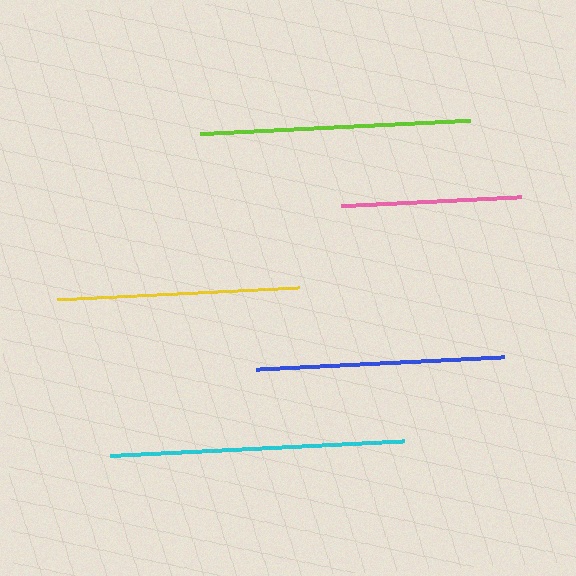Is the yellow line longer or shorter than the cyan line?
The cyan line is longer than the yellow line.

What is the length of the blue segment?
The blue segment is approximately 248 pixels long.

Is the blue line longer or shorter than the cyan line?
The cyan line is longer than the blue line.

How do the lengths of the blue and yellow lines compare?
The blue and yellow lines are approximately the same length.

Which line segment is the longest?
The cyan line is the longest at approximately 295 pixels.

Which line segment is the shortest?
The pink line is the shortest at approximately 180 pixels.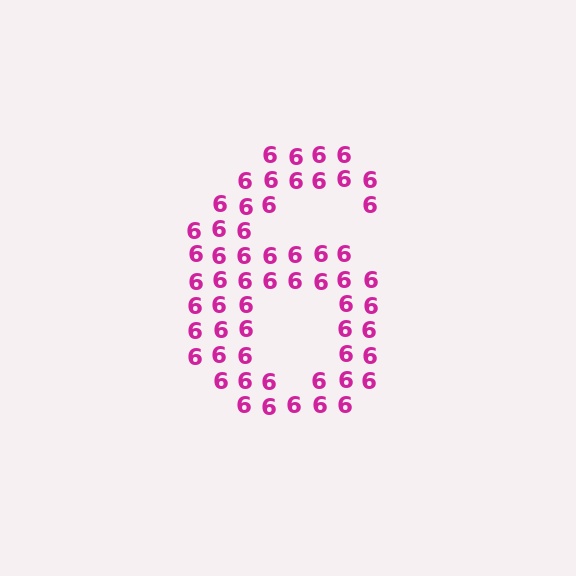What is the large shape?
The large shape is the digit 6.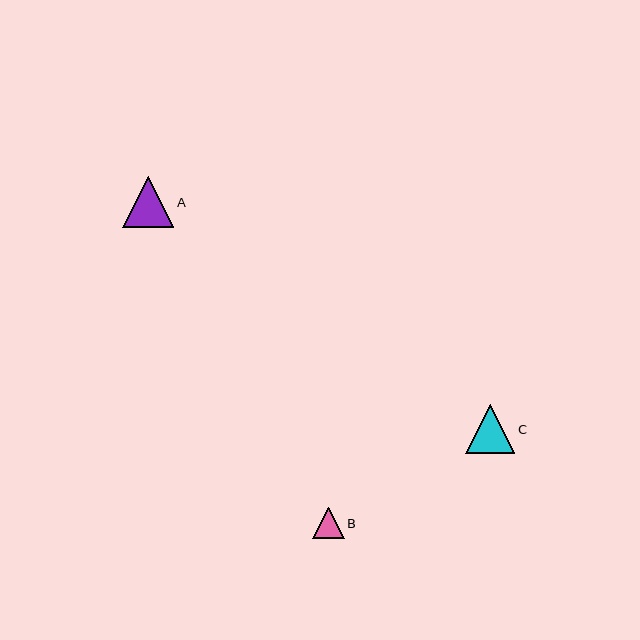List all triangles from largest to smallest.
From largest to smallest: A, C, B.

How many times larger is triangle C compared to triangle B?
Triangle C is approximately 1.6 times the size of triangle B.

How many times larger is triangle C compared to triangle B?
Triangle C is approximately 1.6 times the size of triangle B.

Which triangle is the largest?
Triangle A is the largest with a size of approximately 51 pixels.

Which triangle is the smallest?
Triangle B is the smallest with a size of approximately 31 pixels.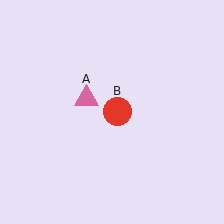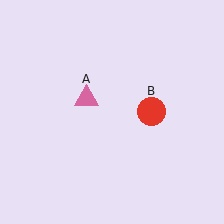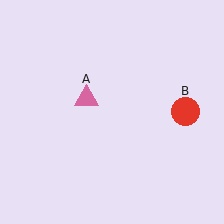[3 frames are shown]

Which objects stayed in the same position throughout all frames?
Pink triangle (object A) remained stationary.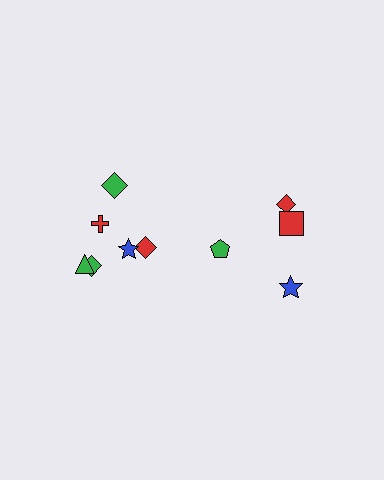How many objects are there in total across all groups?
There are 10 objects.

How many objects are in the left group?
There are 6 objects.